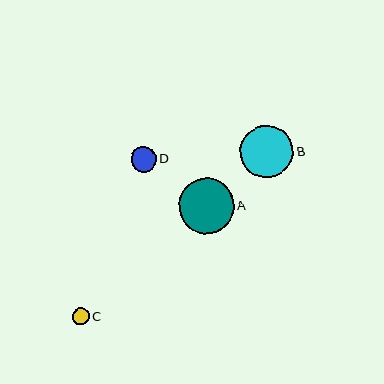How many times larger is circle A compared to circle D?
Circle A is approximately 2.2 times the size of circle D.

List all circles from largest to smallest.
From largest to smallest: A, B, D, C.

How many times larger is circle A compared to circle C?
Circle A is approximately 3.3 times the size of circle C.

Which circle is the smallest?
Circle C is the smallest with a size of approximately 17 pixels.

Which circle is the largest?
Circle A is the largest with a size of approximately 55 pixels.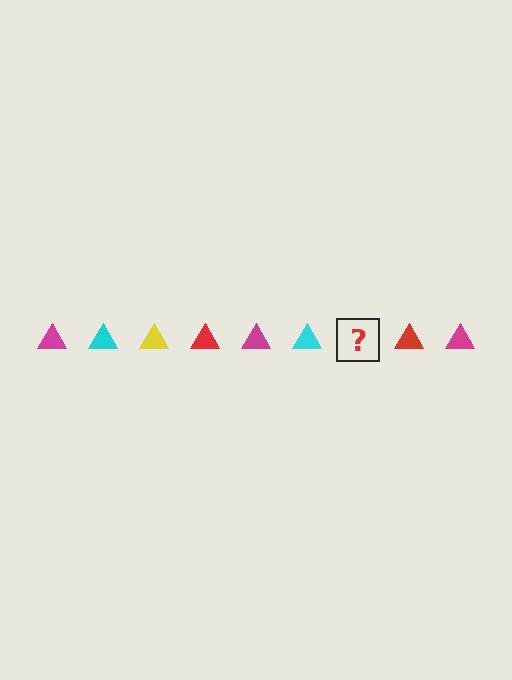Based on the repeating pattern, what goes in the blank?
The blank should be a yellow triangle.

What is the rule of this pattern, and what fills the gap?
The rule is that the pattern cycles through magenta, cyan, yellow, red triangles. The gap should be filled with a yellow triangle.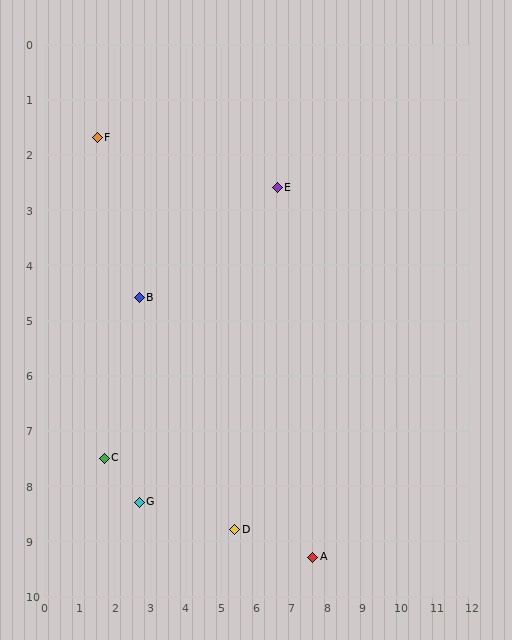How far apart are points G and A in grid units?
Points G and A are about 5.0 grid units apart.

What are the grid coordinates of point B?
Point B is at approximately (2.7, 4.6).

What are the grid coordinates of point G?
Point G is at approximately (2.7, 8.3).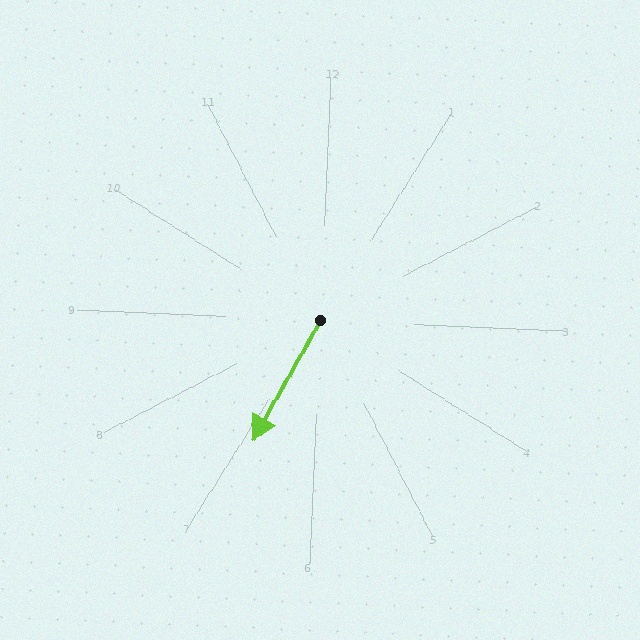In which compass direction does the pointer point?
Southwest.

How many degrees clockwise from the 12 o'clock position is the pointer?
Approximately 207 degrees.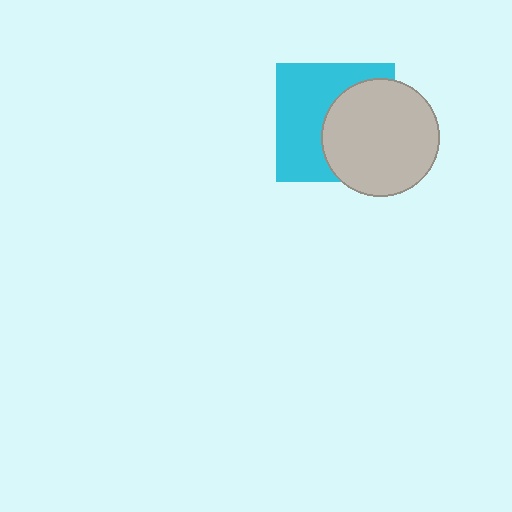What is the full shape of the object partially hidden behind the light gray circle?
The partially hidden object is a cyan square.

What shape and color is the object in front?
The object in front is a light gray circle.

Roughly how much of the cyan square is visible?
About half of it is visible (roughly 53%).